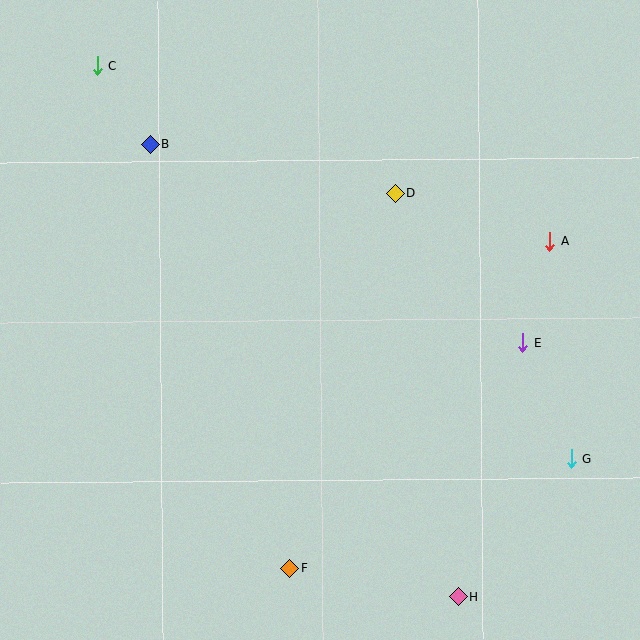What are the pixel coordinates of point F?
Point F is at (290, 569).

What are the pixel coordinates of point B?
Point B is at (150, 145).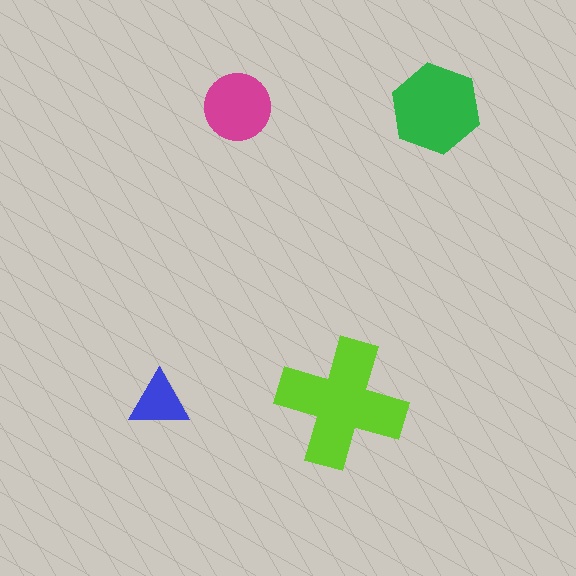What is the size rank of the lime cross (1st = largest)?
1st.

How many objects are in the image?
There are 4 objects in the image.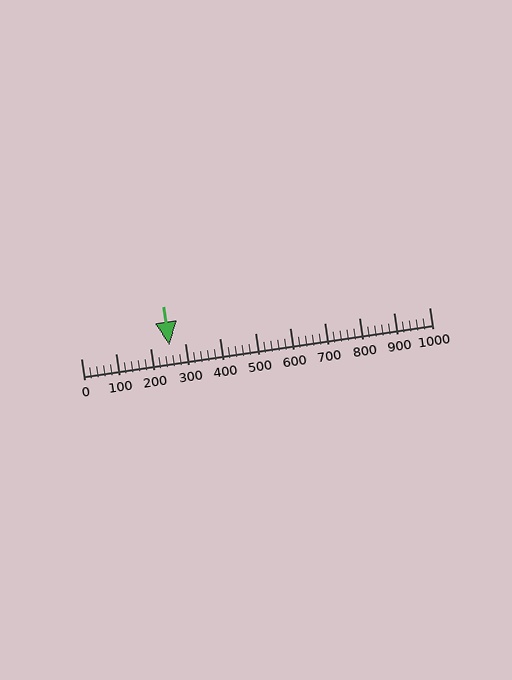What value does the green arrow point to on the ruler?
The green arrow points to approximately 254.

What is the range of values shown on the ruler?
The ruler shows values from 0 to 1000.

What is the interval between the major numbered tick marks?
The major tick marks are spaced 100 units apart.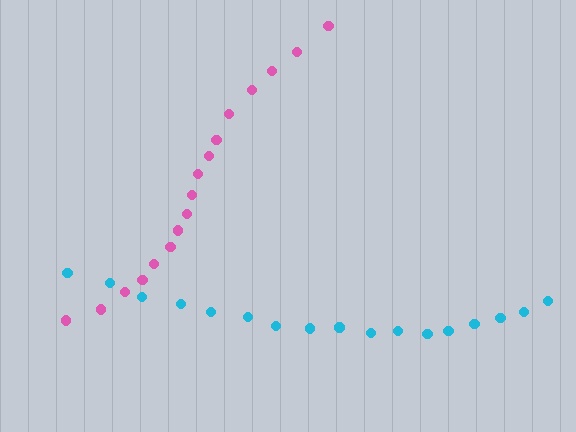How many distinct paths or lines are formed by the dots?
There are 2 distinct paths.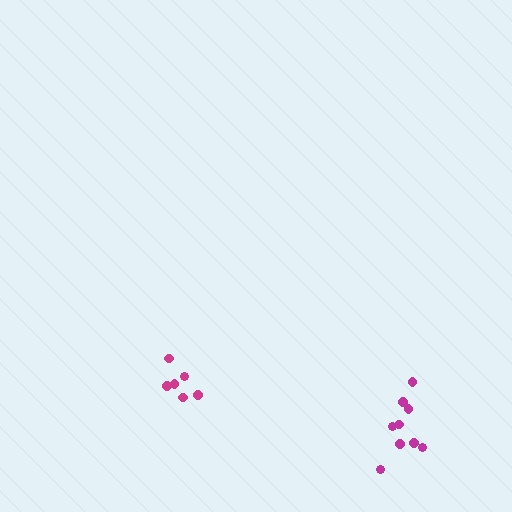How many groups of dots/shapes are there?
There are 2 groups.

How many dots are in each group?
Group 1: 6 dots, Group 2: 9 dots (15 total).